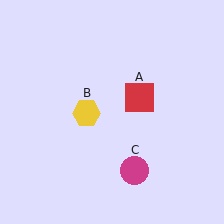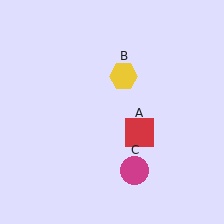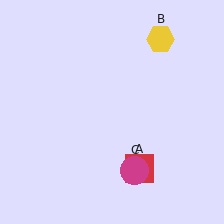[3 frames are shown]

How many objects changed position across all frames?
2 objects changed position: red square (object A), yellow hexagon (object B).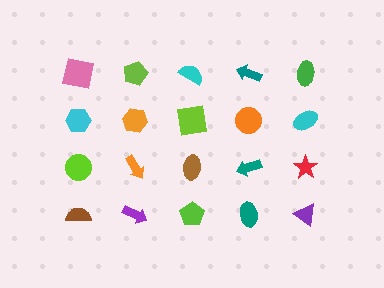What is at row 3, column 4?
A teal arrow.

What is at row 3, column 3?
A brown ellipse.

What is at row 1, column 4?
A teal arrow.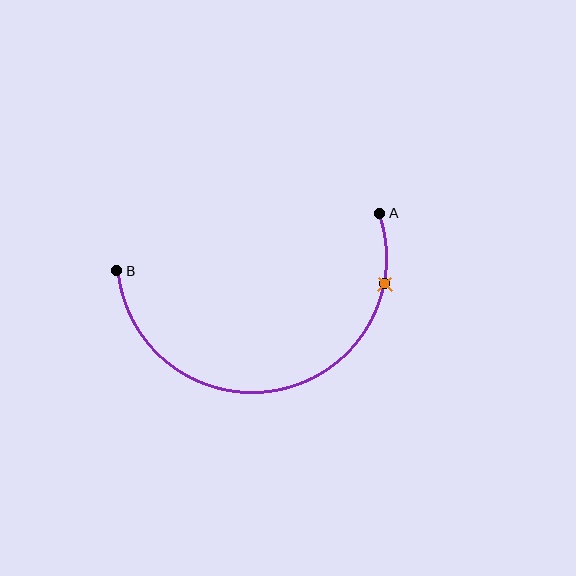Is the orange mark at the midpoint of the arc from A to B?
No. The orange mark lies on the arc but is closer to endpoint A. The arc midpoint would be at the point on the curve equidistant along the arc from both A and B.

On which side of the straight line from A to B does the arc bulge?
The arc bulges below the straight line connecting A and B.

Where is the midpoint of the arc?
The arc midpoint is the point on the curve farthest from the straight line joining A and B. It sits below that line.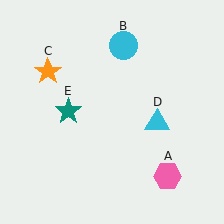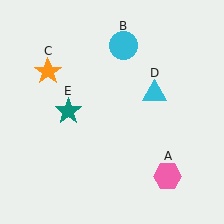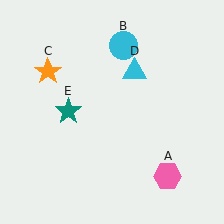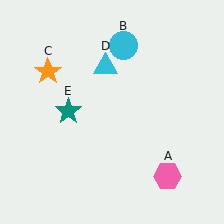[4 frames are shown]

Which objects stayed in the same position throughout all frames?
Pink hexagon (object A) and cyan circle (object B) and orange star (object C) and teal star (object E) remained stationary.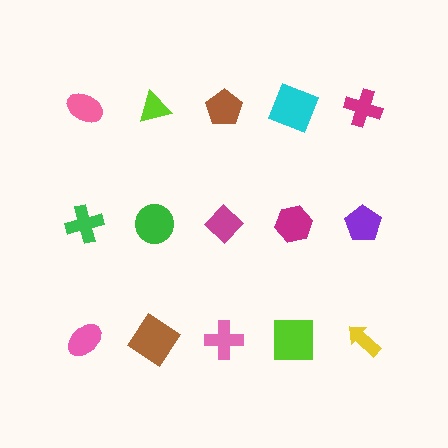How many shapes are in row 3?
5 shapes.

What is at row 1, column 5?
A magenta cross.